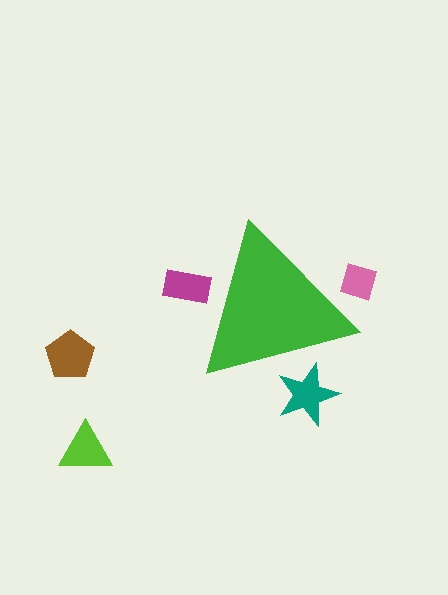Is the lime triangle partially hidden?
No, the lime triangle is fully visible.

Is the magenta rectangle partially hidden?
Yes, the magenta rectangle is partially hidden behind the green triangle.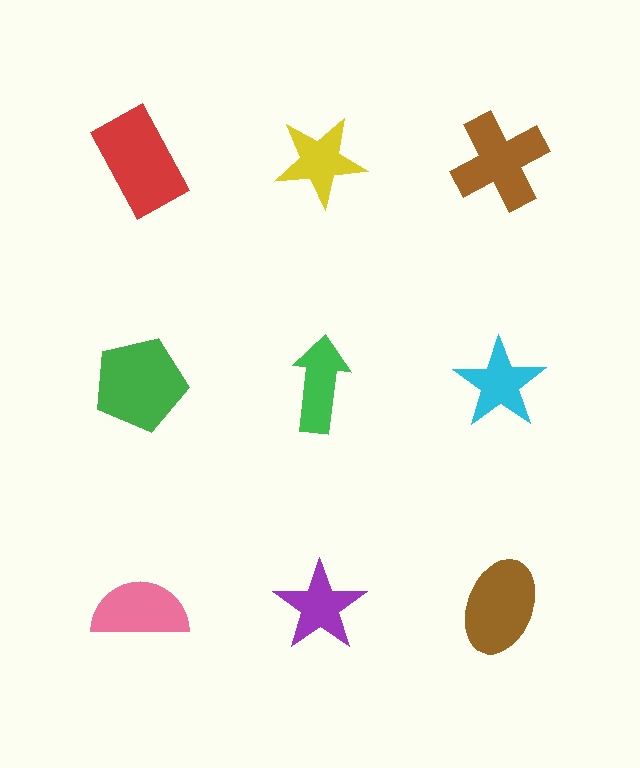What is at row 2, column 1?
A green pentagon.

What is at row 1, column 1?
A red rectangle.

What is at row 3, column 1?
A pink semicircle.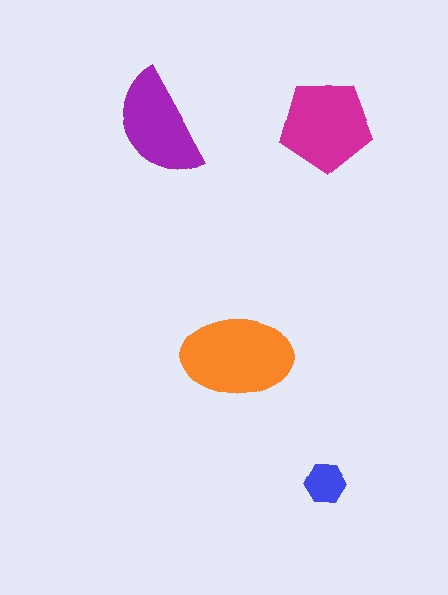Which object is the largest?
The orange ellipse.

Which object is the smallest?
The blue hexagon.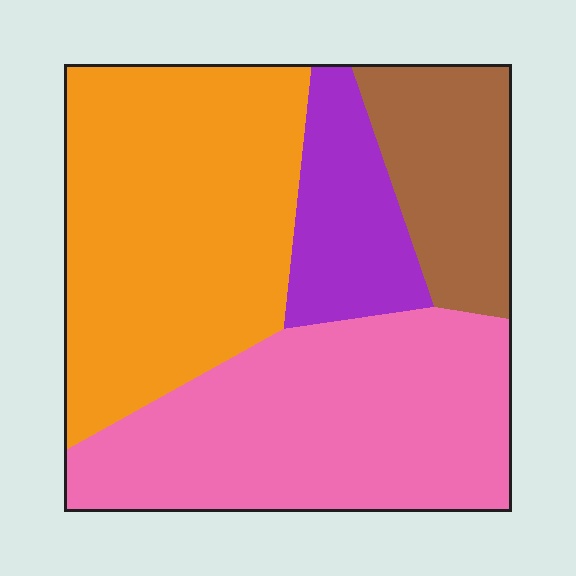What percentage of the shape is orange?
Orange takes up about three eighths (3/8) of the shape.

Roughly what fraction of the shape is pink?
Pink covers roughly 35% of the shape.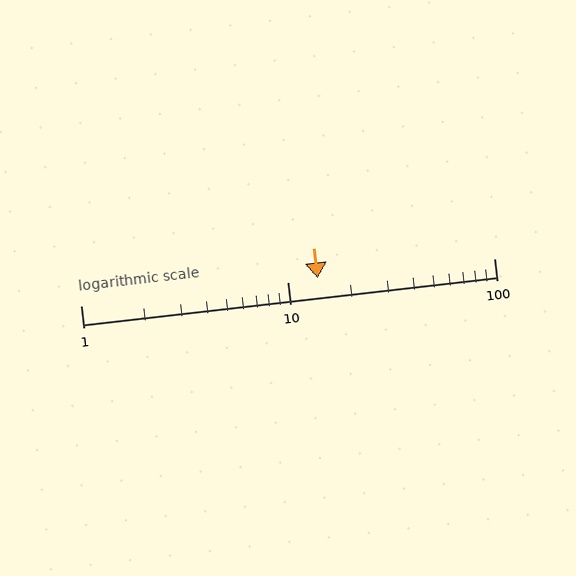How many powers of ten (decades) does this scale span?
The scale spans 2 decades, from 1 to 100.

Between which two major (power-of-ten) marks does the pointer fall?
The pointer is between 10 and 100.